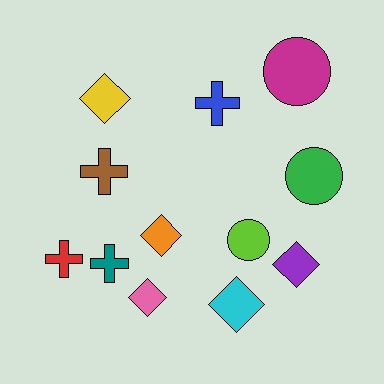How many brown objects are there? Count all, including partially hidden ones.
There is 1 brown object.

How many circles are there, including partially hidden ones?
There are 3 circles.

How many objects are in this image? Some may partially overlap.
There are 12 objects.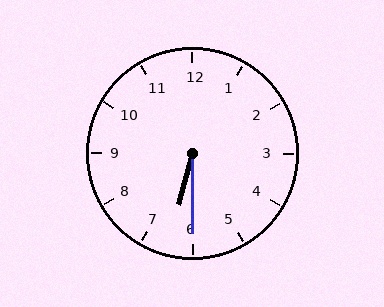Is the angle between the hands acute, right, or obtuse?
It is acute.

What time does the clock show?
6:30.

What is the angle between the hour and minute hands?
Approximately 15 degrees.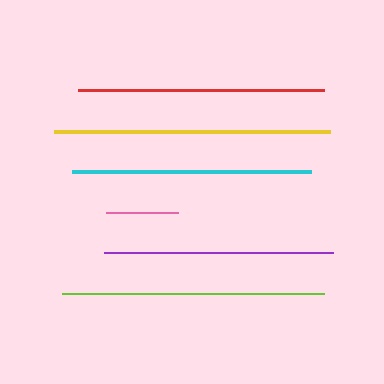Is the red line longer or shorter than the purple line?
The red line is longer than the purple line.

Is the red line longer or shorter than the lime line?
The lime line is longer than the red line.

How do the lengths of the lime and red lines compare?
The lime and red lines are approximately the same length.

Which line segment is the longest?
The yellow line is the longest at approximately 276 pixels.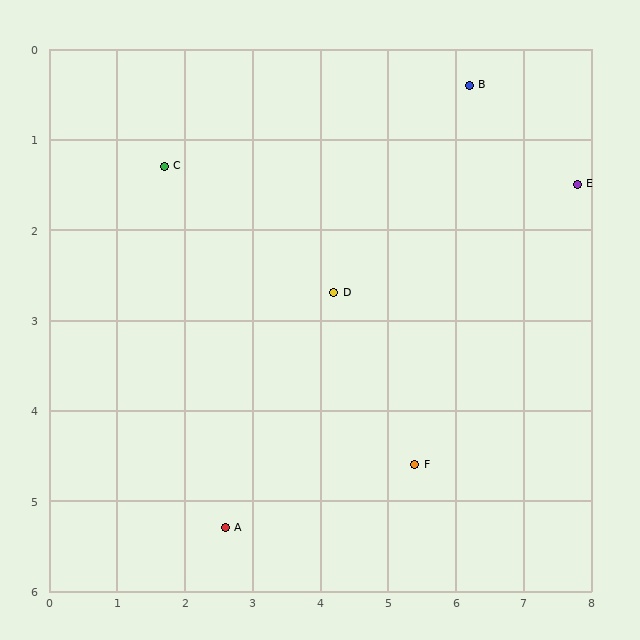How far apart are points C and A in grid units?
Points C and A are about 4.1 grid units apart.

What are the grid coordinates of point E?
Point E is at approximately (7.8, 1.5).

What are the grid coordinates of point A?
Point A is at approximately (2.6, 5.3).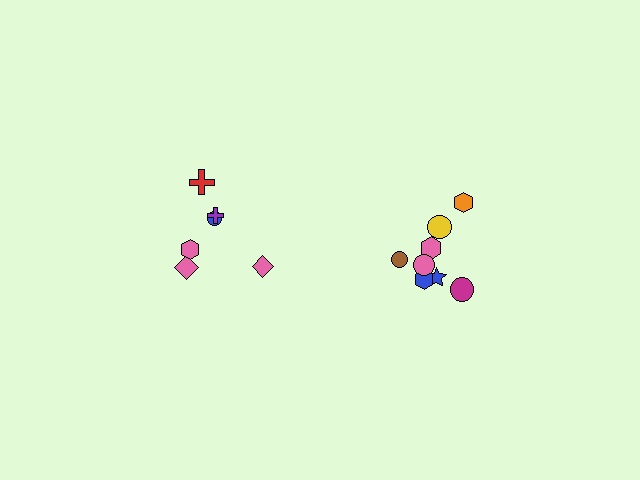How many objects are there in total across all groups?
There are 14 objects.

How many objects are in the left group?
There are 6 objects.